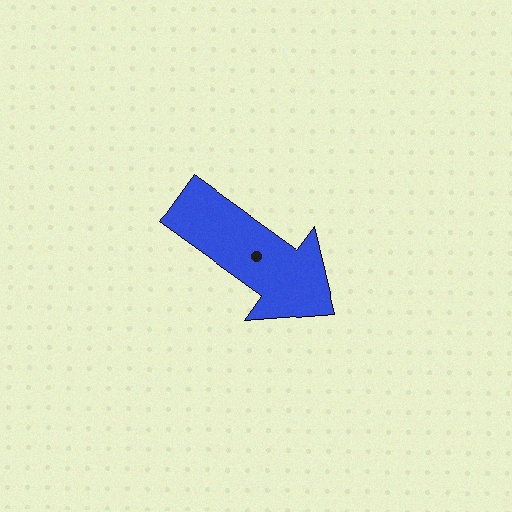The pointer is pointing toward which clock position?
Roughly 4 o'clock.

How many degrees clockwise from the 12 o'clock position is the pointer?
Approximately 126 degrees.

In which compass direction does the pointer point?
Southeast.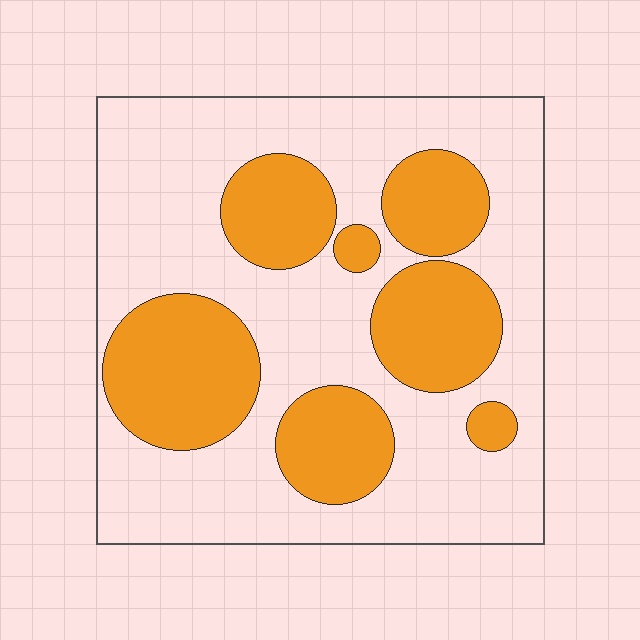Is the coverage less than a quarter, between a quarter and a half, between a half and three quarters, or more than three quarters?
Between a quarter and a half.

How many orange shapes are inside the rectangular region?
7.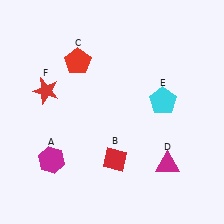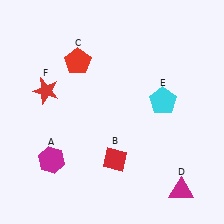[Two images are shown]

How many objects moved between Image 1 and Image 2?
1 object moved between the two images.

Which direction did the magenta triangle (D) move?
The magenta triangle (D) moved down.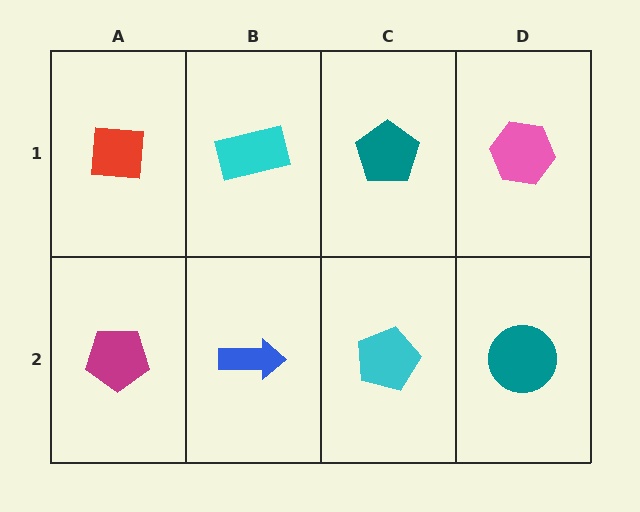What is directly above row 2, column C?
A teal pentagon.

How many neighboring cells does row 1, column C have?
3.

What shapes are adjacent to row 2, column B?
A cyan rectangle (row 1, column B), a magenta pentagon (row 2, column A), a cyan pentagon (row 2, column C).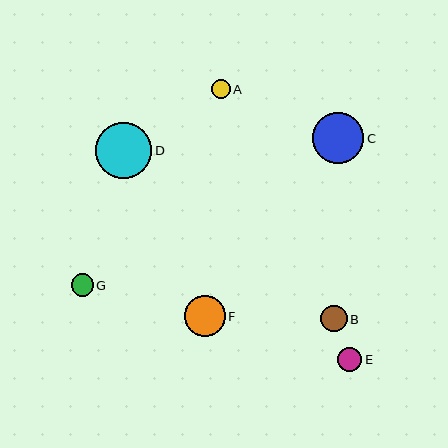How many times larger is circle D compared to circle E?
Circle D is approximately 2.3 times the size of circle E.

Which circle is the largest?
Circle D is the largest with a size of approximately 56 pixels.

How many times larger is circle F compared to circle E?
Circle F is approximately 1.7 times the size of circle E.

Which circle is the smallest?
Circle A is the smallest with a size of approximately 18 pixels.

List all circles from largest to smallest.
From largest to smallest: D, C, F, B, E, G, A.